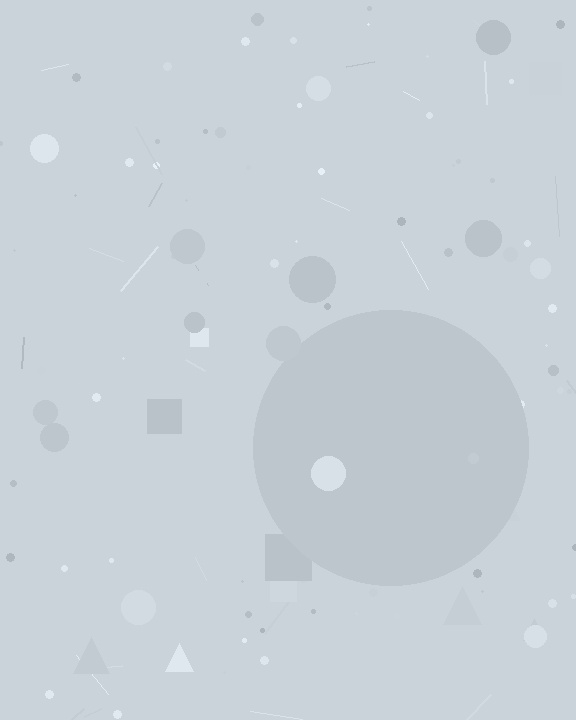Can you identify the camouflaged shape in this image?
The camouflaged shape is a circle.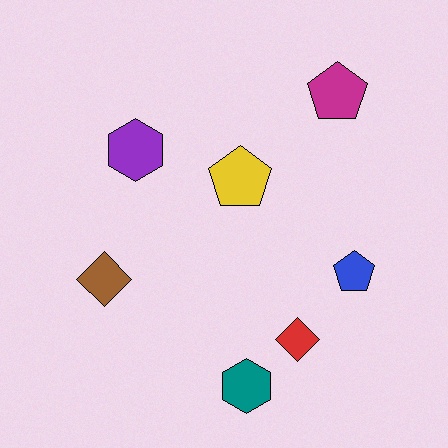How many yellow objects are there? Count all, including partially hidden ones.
There is 1 yellow object.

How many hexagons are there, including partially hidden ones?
There are 2 hexagons.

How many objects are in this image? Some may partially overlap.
There are 7 objects.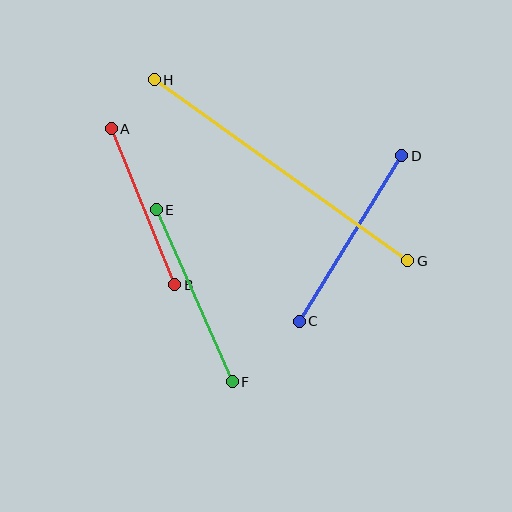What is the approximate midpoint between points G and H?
The midpoint is at approximately (281, 170) pixels.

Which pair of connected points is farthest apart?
Points G and H are farthest apart.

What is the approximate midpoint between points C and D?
The midpoint is at approximately (350, 238) pixels.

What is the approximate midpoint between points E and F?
The midpoint is at approximately (194, 296) pixels.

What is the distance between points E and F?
The distance is approximately 188 pixels.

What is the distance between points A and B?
The distance is approximately 169 pixels.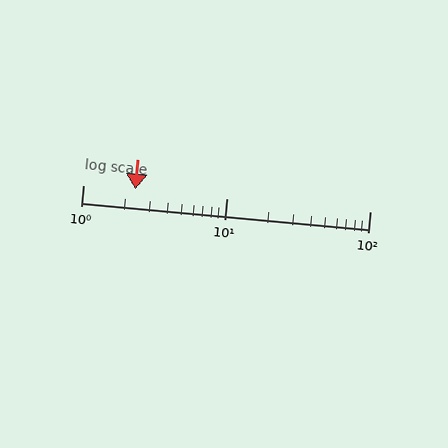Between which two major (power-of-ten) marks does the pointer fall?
The pointer is between 1 and 10.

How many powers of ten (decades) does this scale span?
The scale spans 2 decades, from 1 to 100.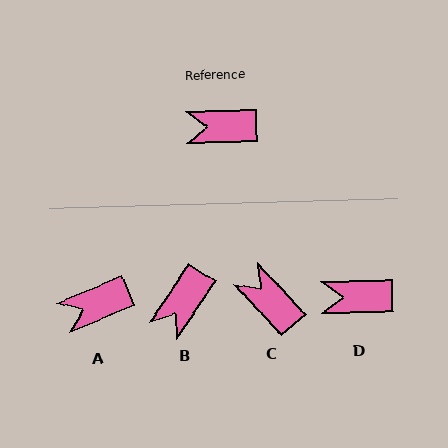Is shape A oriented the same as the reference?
No, it is off by about 21 degrees.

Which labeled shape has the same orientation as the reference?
D.